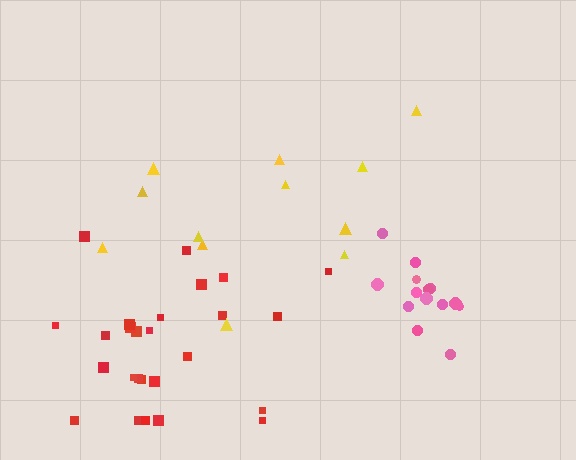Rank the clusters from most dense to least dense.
pink, red, yellow.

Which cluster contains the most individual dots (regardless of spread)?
Red (26).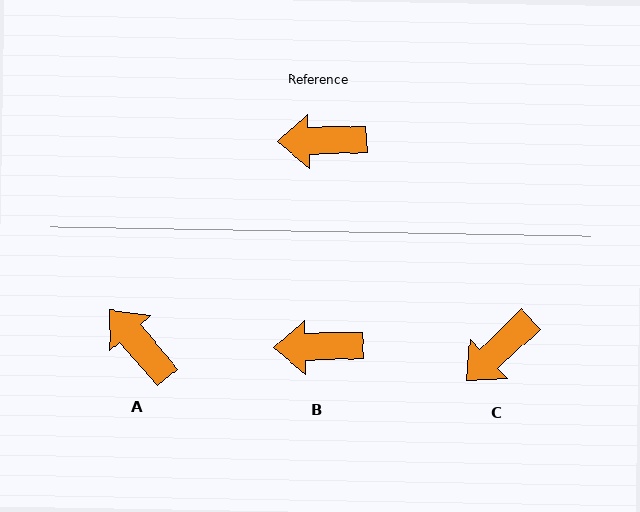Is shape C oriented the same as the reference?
No, it is off by about 41 degrees.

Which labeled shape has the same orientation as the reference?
B.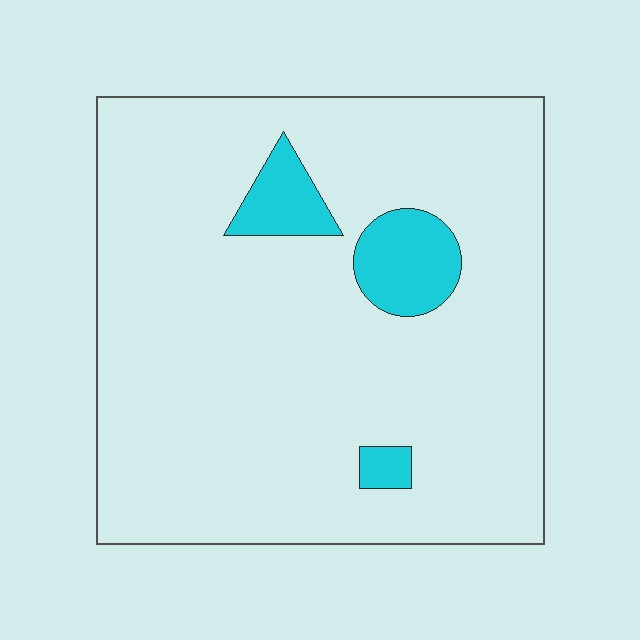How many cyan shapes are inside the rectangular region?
3.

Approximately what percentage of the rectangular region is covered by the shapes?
Approximately 10%.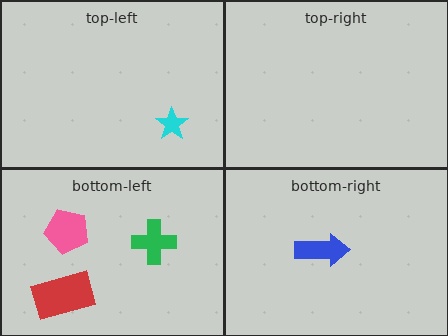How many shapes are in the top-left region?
1.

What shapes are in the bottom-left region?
The green cross, the red rectangle, the pink pentagon.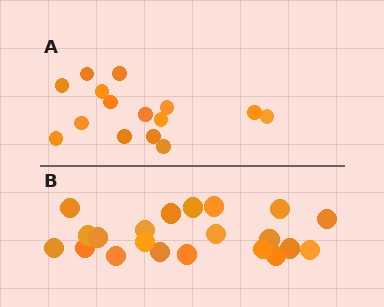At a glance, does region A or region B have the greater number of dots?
Region B (the bottom region) has more dots.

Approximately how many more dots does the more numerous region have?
Region B has about 6 more dots than region A.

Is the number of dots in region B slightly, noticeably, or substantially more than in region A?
Region B has noticeably more, but not dramatically so. The ratio is roughly 1.4 to 1.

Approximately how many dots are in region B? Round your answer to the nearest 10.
About 20 dots. (The exact count is 21, which rounds to 20.)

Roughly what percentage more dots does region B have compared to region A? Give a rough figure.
About 40% more.